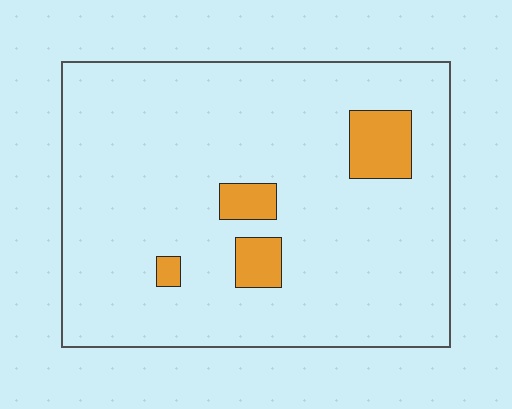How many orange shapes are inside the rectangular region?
4.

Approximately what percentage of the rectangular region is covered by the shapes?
Approximately 10%.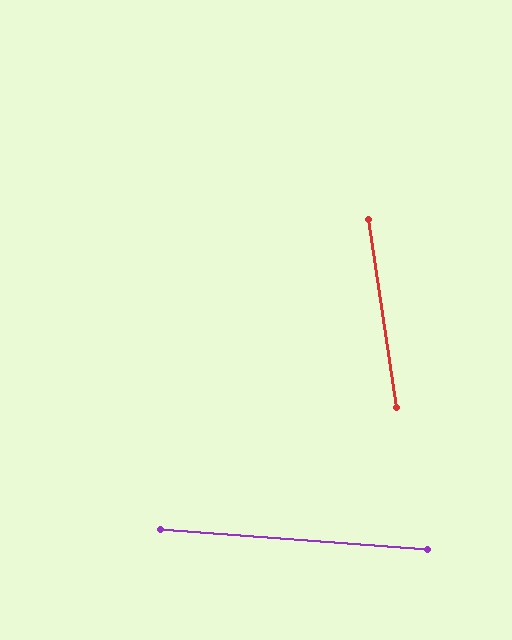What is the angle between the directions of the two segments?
Approximately 77 degrees.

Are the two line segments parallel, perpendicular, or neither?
Neither parallel nor perpendicular — they differ by about 77°.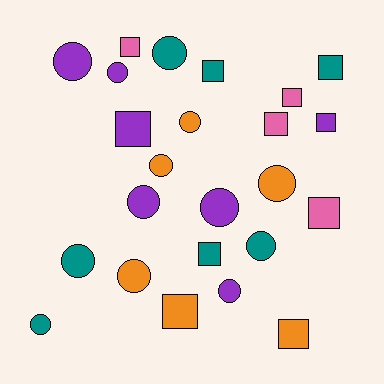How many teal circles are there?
There are 4 teal circles.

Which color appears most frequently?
Teal, with 7 objects.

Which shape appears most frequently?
Circle, with 13 objects.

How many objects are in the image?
There are 24 objects.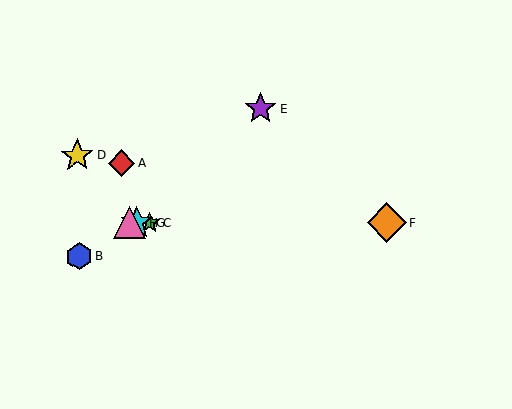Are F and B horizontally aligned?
No, F is at y≈222 and B is at y≈256.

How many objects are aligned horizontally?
4 objects (C, F, G, H) are aligned horizontally.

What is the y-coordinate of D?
Object D is at y≈156.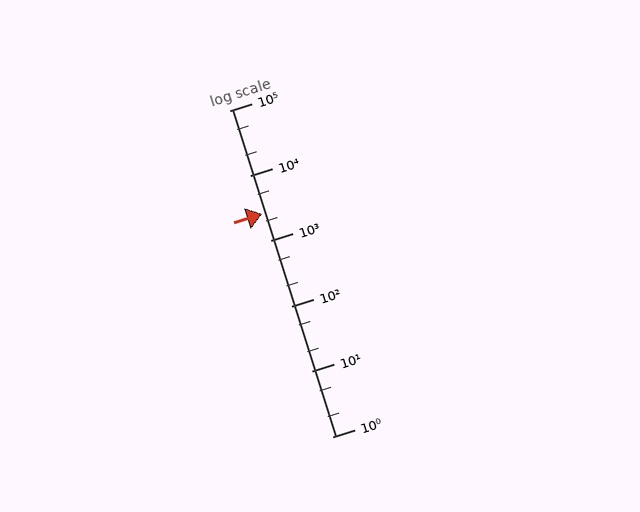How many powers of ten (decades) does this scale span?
The scale spans 5 decades, from 1 to 100000.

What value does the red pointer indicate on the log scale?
The pointer indicates approximately 2600.